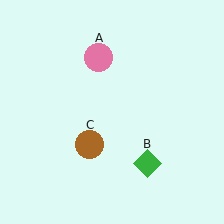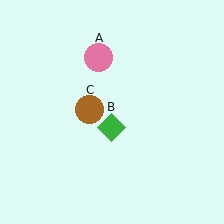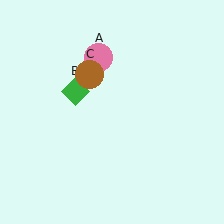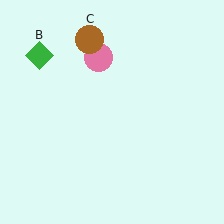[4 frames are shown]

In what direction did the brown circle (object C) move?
The brown circle (object C) moved up.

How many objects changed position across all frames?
2 objects changed position: green diamond (object B), brown circle (object C).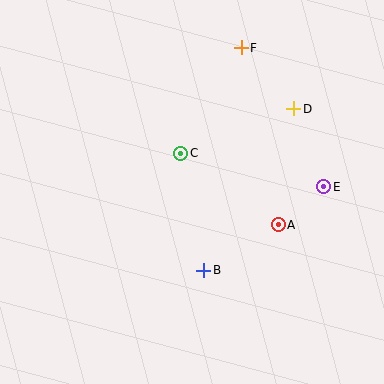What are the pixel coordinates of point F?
Point F is at (241, 48).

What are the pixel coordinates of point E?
Point E is at (324, 187).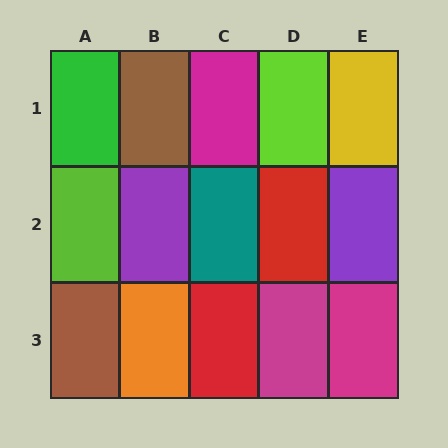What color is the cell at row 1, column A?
Green.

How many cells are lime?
2 cells are lime.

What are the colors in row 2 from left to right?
Lime, purple, teal, red, purple.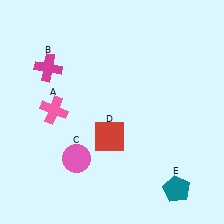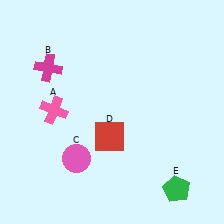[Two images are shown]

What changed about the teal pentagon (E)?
In Image 1, E is teal. In Image 2, it changed to green.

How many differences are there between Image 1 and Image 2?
There is 1 difference between the two images.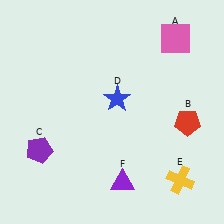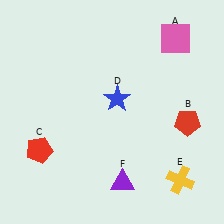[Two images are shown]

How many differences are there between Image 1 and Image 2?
There is 1 difference between the two images.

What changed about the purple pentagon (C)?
In Image 1, C is purple. In Image 2, it changed to red.